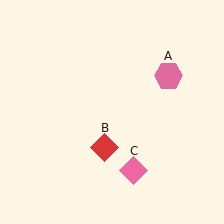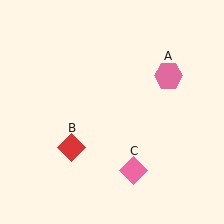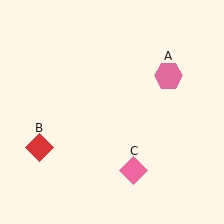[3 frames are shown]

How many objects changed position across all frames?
1 object changed position: red diamond (object B).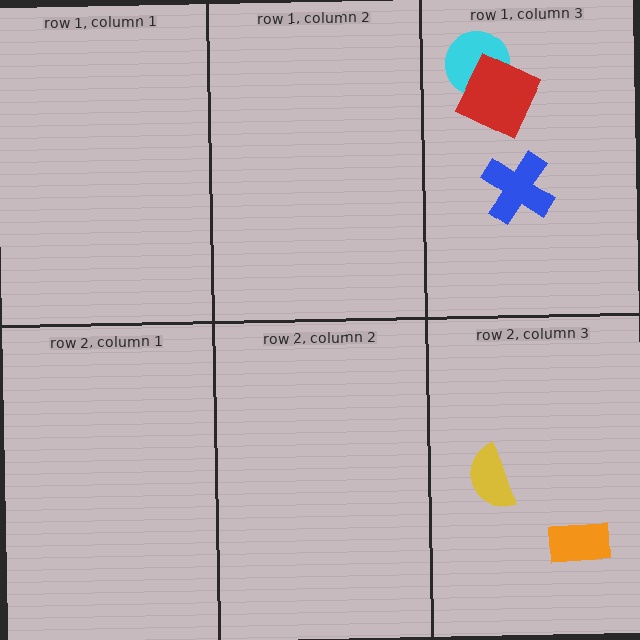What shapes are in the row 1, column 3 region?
The cyan circle, the red square, the blue cross.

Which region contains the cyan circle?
The row 1, column 3 region.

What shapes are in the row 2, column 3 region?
The orange rectangle, the yellow semicircle.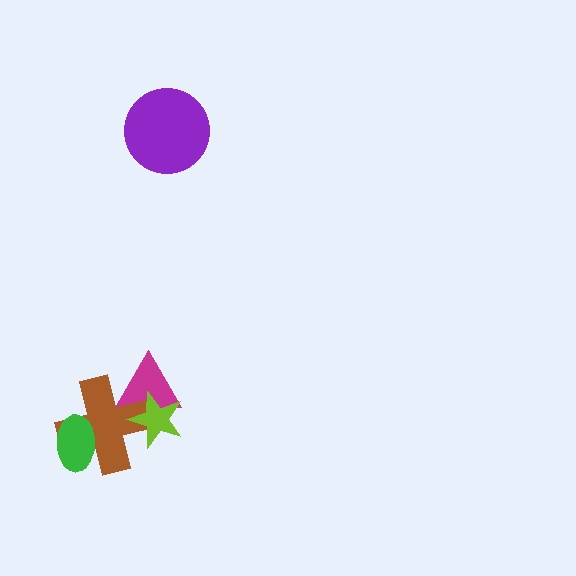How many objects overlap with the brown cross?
3 objects overlap with the brown cross.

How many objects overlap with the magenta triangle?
2 objects overlap with the magenta triangle.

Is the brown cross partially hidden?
Yes, it is partially covered by another shape.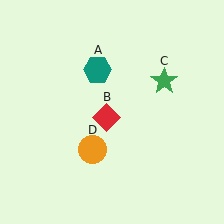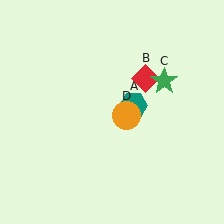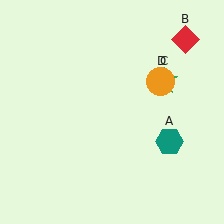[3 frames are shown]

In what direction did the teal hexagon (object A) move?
The teal hexagon (object A) moved down and to the right.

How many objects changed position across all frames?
3 objects changed position: teal hexagon (object A), red diamond (object B), orange circle (object D).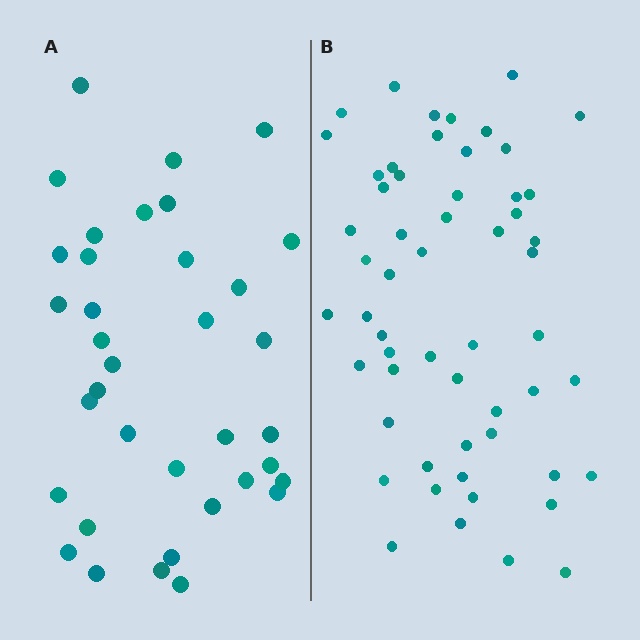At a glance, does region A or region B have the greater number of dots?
Region B (the right region) has more dots.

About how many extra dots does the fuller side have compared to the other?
Region B has approximately 20 more dots than region A.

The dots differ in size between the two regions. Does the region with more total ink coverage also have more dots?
No. Region A has more total ink coverage because its dots are larger, but region B actually contains more individual dots. Total area can be misleading — the number of items is what matters here.